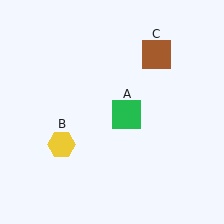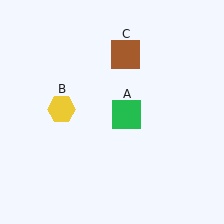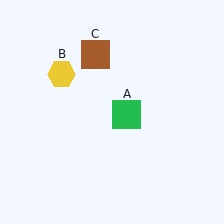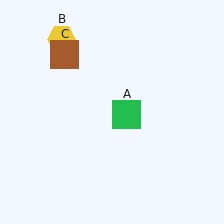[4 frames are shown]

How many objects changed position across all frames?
2 objects changed position: yellow hexagon (object B), brown square (object C).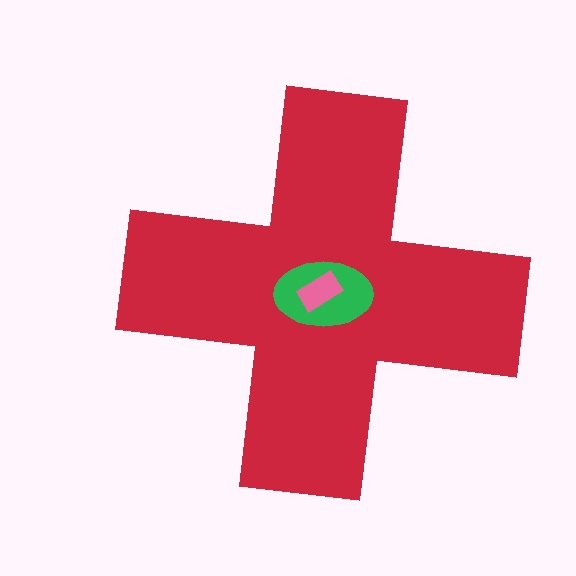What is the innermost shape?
The pink rectangle.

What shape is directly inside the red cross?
The green ellipse.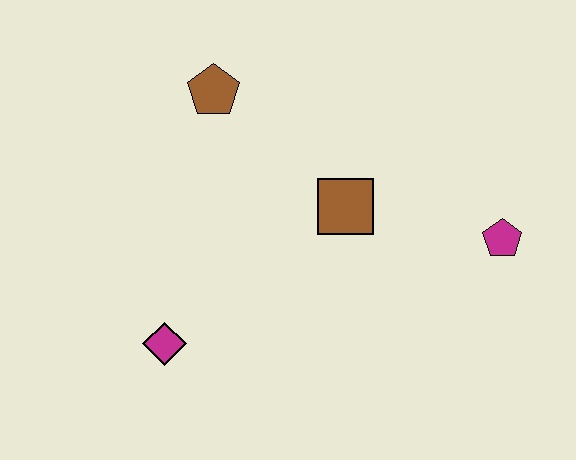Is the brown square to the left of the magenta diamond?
No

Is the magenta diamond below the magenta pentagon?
Yes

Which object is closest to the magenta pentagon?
The brown square is closest to the magenta pentagon.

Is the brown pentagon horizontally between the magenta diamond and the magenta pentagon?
Yes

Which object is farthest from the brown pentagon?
The magenta pentagon is farthest from the brown pentagon.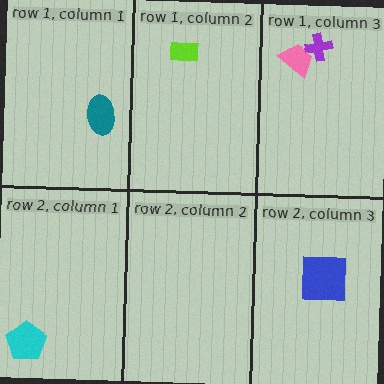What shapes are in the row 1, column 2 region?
The lime rectangle.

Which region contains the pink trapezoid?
The row 1, column 3 region.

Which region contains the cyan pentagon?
The row 2, column 1 region.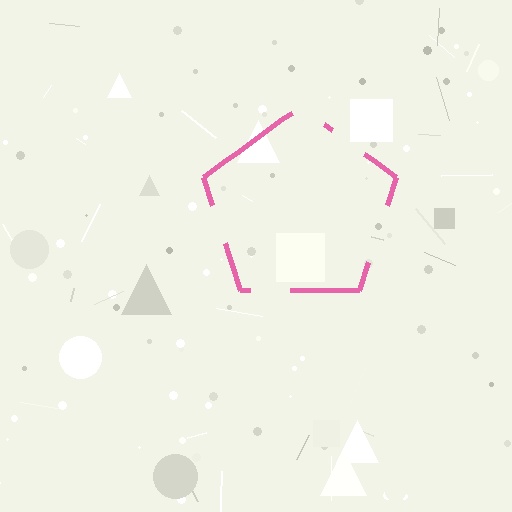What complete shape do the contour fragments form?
The contour fragments form a pentagon.